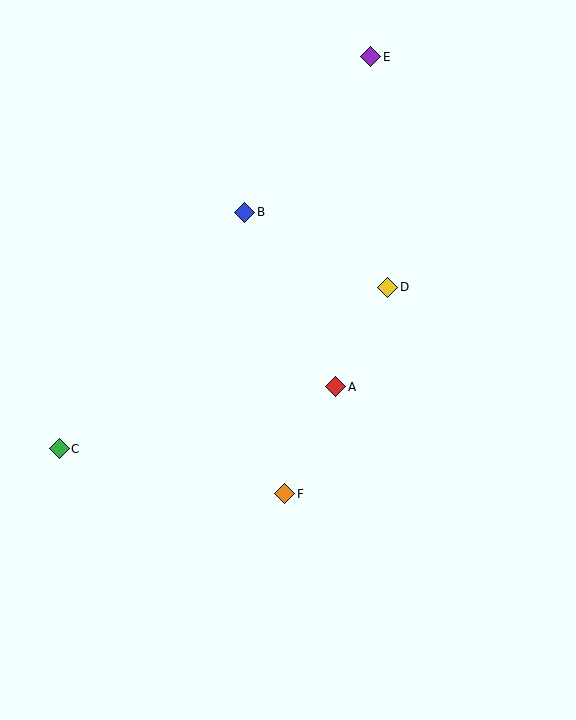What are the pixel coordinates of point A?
Point A is at (336, 387).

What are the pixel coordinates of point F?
Point F is at (285, 494).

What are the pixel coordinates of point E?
Point E is at (371, 57).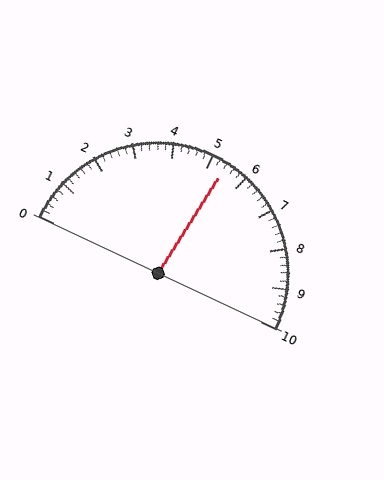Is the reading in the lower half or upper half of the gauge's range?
The reading is in the upper half of the range (0 to 10).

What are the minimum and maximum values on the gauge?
The gauge ranges from 0 to 10.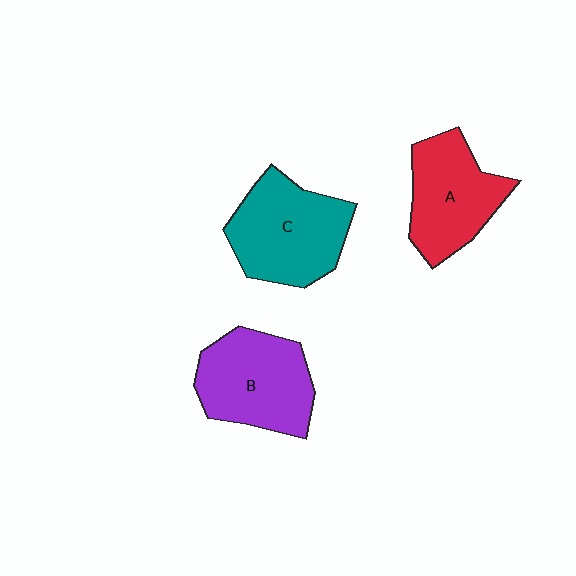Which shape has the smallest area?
Shape A (red).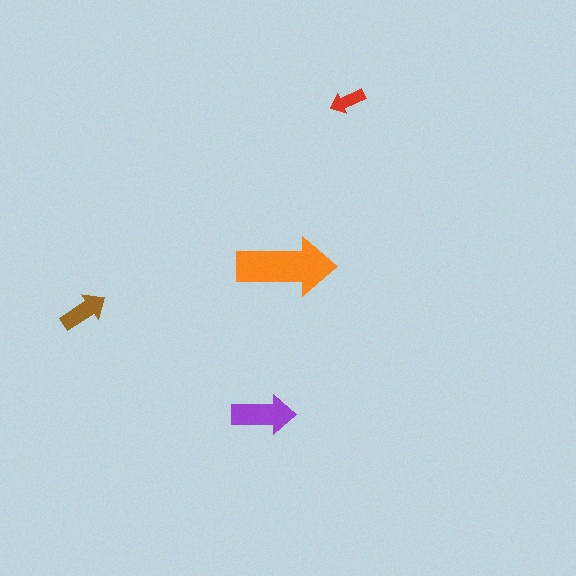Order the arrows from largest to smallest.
the orange one, the purple one, the brown one, the red one.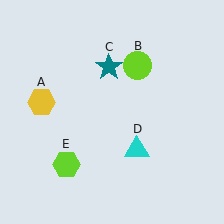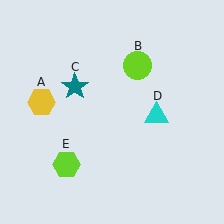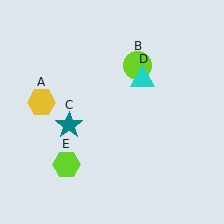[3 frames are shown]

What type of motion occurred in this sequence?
The teal star (object C), cyan triangle (object D) rotated counterclockwise around the center of the scene.